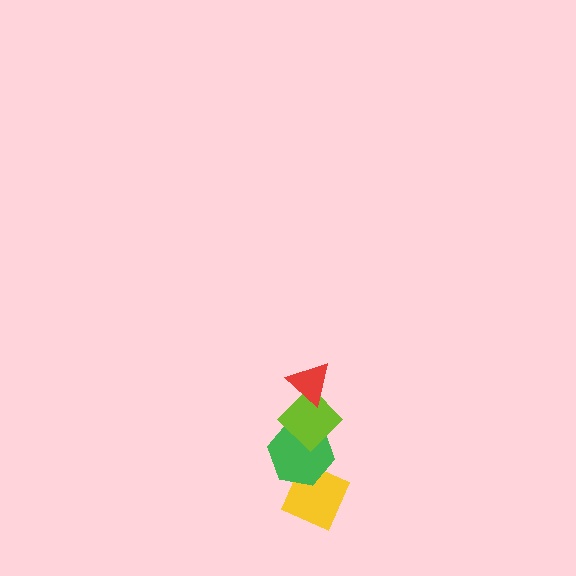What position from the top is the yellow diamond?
The yellow diamond is 4th from the top.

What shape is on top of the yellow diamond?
The green hexagon is on top of the yellow diamond.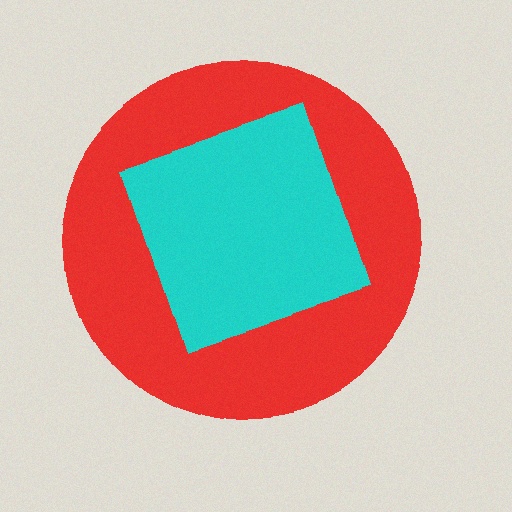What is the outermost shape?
The red circle.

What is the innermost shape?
The cyan diamond.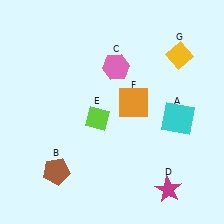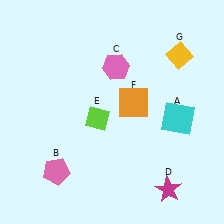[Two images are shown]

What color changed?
The pentagon (B) changed from brown in Image 1 to pink in Image 2.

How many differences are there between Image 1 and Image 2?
There is 1 difference between the two images.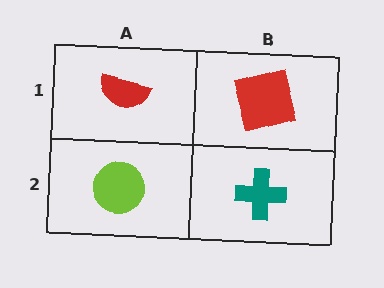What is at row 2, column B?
A teal cross.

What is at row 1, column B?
A red square.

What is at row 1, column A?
A red semicircle.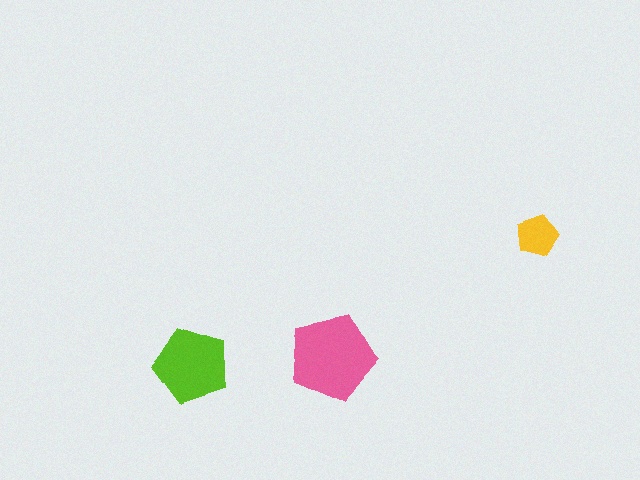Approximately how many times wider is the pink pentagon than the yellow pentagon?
About 2 times wider.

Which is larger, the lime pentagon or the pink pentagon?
The pink one.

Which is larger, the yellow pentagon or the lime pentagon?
The lime one.